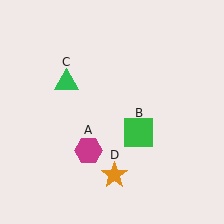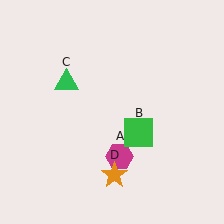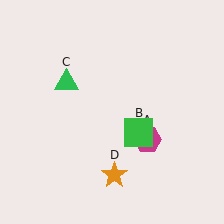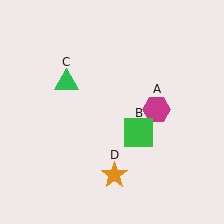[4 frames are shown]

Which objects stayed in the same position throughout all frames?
Green square (object B) and green triangle (object C) and orange star (object D) remained stationary.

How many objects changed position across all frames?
1 object changed position: magenta hexagon (object A).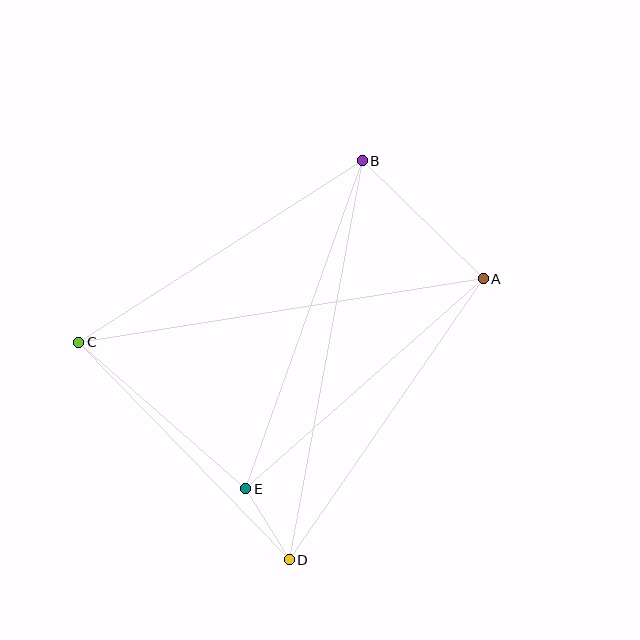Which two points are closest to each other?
Points D and E are closest to each other.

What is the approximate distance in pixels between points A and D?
The distance between A and D is approximately 341 pixels.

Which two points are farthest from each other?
Points A and C are farthest from each other.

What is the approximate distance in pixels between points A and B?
The distance between A and B is approximately 169 pixels.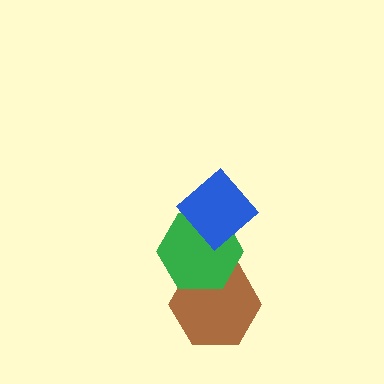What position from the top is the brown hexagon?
The brown hexagon is 3rd from the top.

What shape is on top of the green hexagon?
The blue diamond is on top of the green hexagon.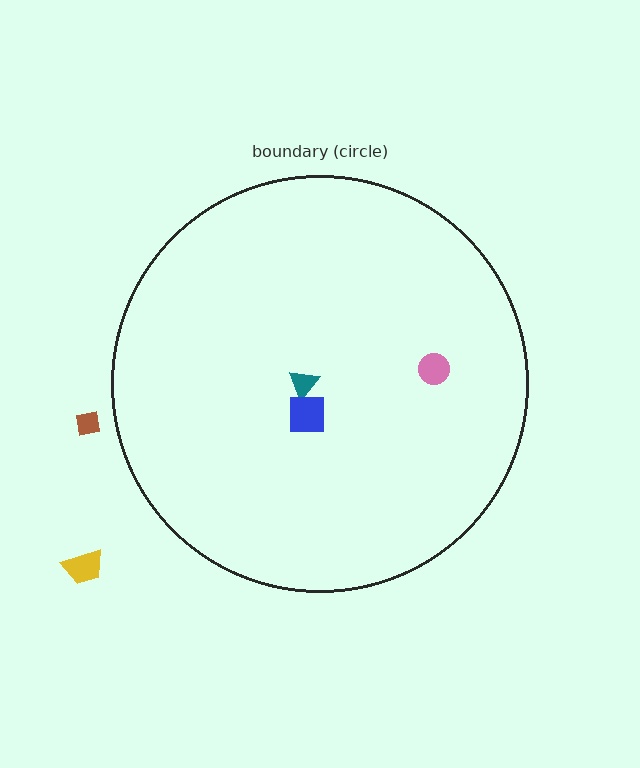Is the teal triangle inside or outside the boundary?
Inside.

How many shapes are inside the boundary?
3 inside, 2 outside.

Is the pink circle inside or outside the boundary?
Inside.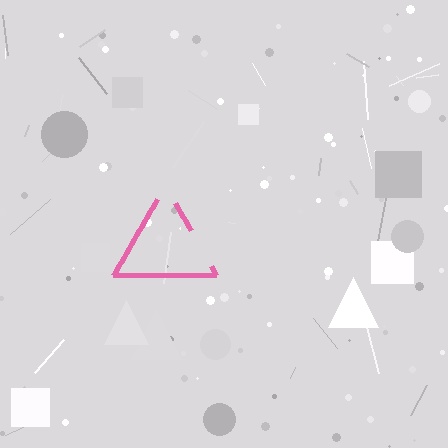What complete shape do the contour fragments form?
The contour fragments form a triangle.